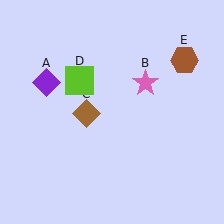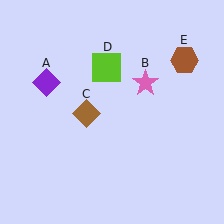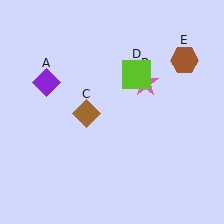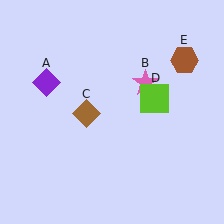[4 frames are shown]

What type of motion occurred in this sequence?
The lime square (object D) rotated clockwise around the center of the scene.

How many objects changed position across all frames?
1 object changed position: lime square (object D).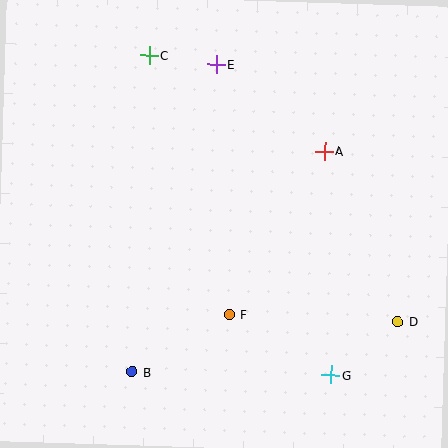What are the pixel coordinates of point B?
Point B is at (132, 372).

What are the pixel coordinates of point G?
Point G is at (331, 375).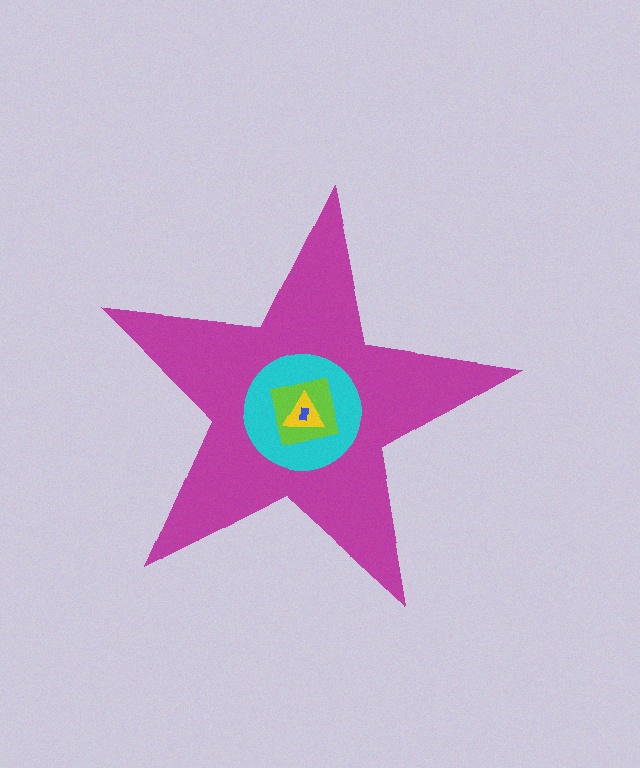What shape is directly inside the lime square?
The yellow triangle.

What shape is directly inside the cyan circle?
The lime square.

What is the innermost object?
The blue rectangle.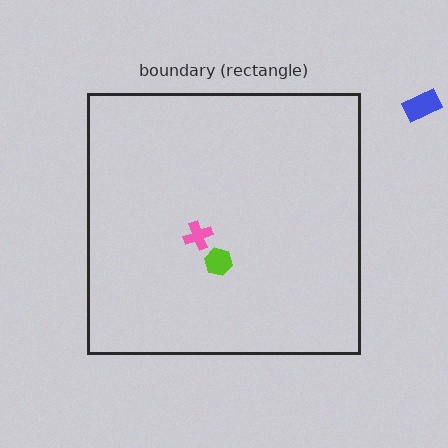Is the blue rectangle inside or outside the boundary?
Outside.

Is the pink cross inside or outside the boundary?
Inside.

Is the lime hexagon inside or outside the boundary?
Inside.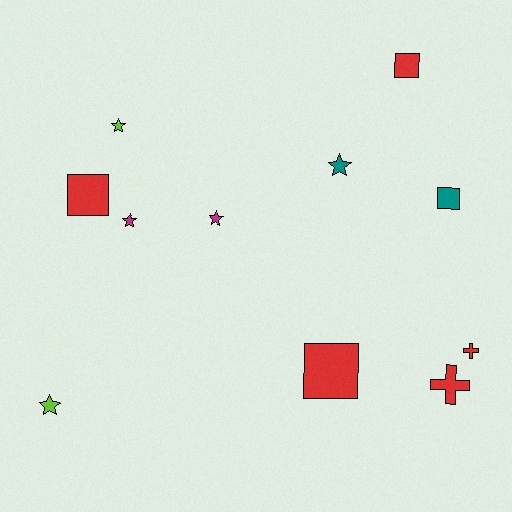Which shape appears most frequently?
Star, with 5 objects.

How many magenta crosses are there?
There are no magenta crosses.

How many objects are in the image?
There are 11 objects.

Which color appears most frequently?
Red, with 5 objects.